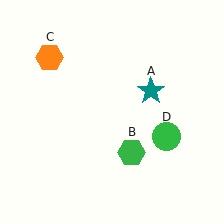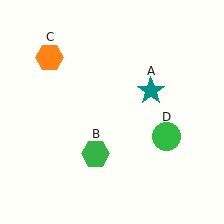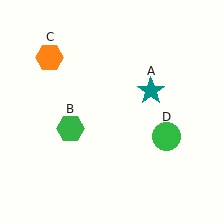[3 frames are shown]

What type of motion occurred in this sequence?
The green hexagon (object B) rotated clockwise around the center of the scene.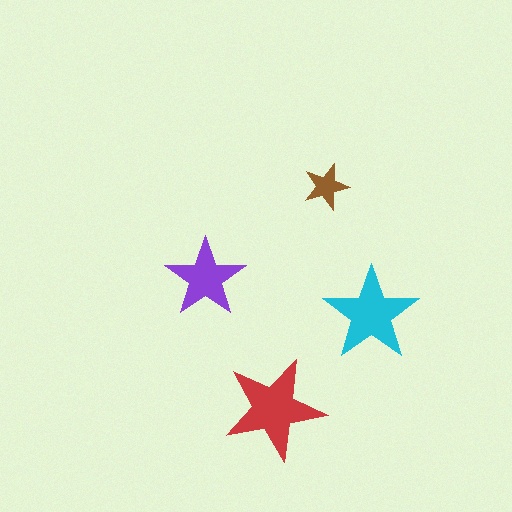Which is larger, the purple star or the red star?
The red one.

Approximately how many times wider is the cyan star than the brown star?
About 2 times wider.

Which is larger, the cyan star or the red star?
The red one.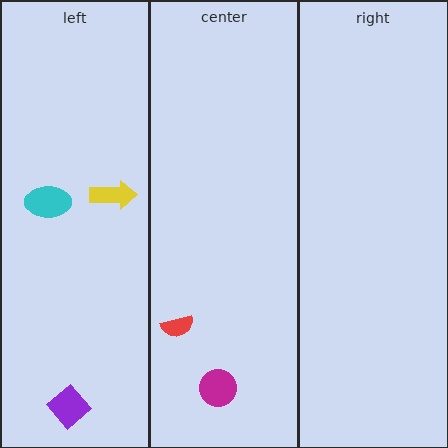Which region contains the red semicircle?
The center region.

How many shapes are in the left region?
3.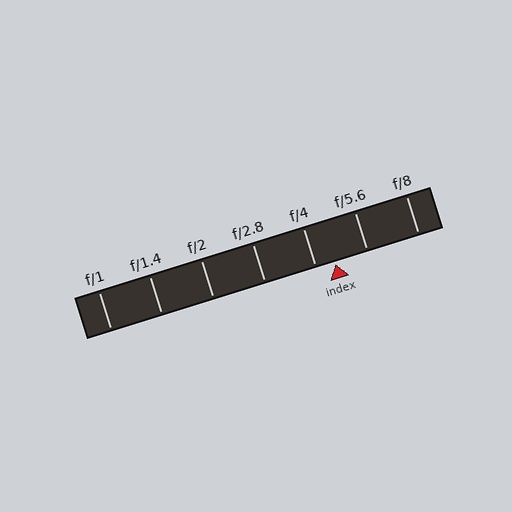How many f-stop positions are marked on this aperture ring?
There are 7 f-stop positions marked.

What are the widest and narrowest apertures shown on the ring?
The widest aperture shown is f/1 and the narrowest is f/8.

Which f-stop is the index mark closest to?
The index mark is closest to f/4.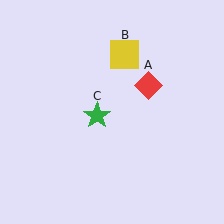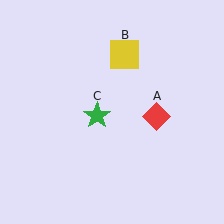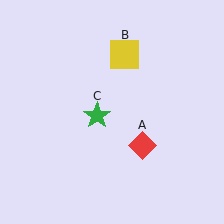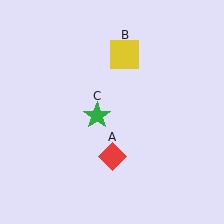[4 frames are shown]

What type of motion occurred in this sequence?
The red diamond (object A) rotated clockwise around the center of the scene.